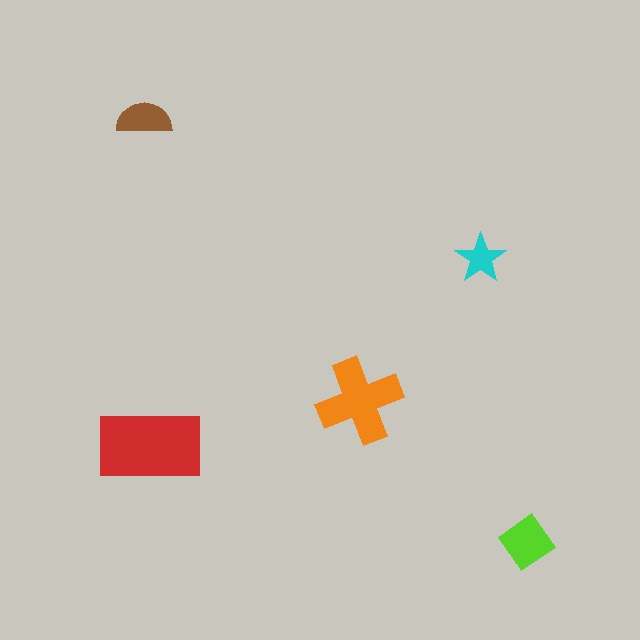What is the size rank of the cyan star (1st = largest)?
5th.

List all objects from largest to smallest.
The red rectangle, the orange cross, the lime diamond, the brown semicircle, the cyan star.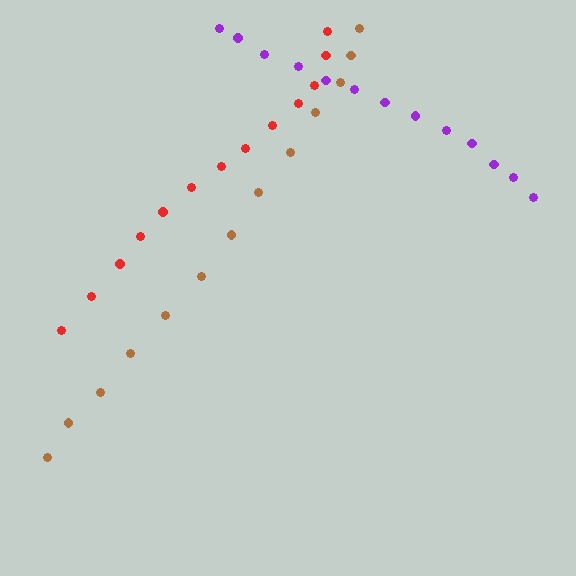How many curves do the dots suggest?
There are 3 distinct paths.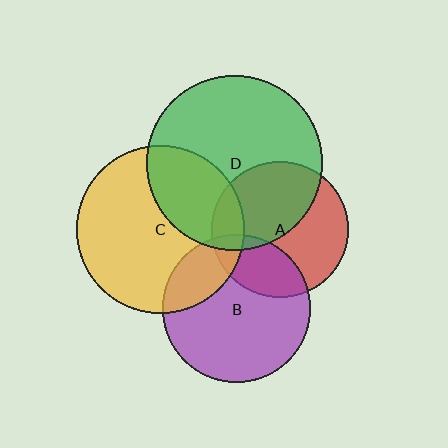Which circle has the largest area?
Circle D (green).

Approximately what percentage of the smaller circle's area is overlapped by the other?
Approximately 20%.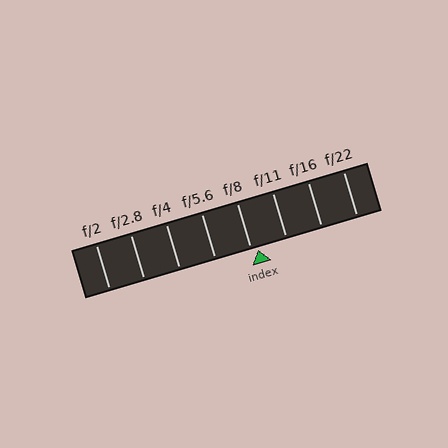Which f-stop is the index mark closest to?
The index mark is closest to f/8.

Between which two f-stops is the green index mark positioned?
The index mark is between f/8 and f/11.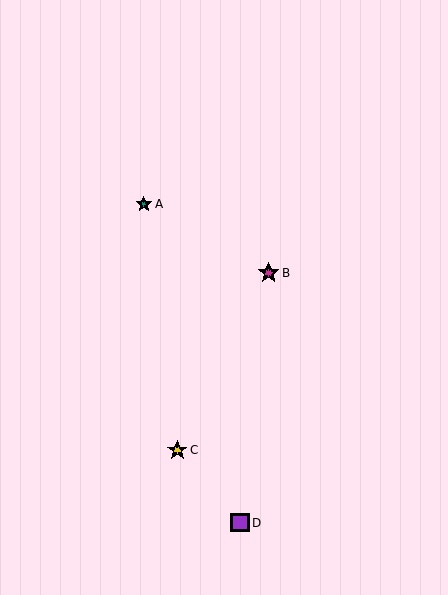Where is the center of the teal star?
The center of the teal star is at (144, 204).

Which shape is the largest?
The magenta star (labeled B) is the largest.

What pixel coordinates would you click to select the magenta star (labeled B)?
Click at (269, 273) to select the magenta star B.